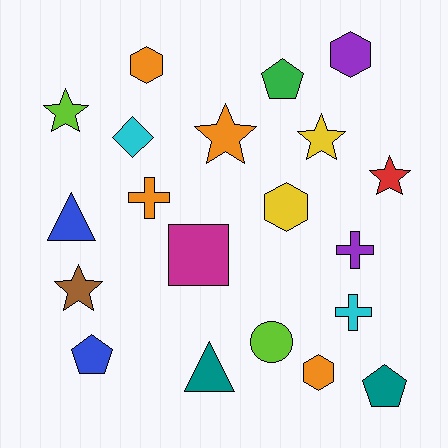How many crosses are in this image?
There are 3 crosses.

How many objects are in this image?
There are 20 objects.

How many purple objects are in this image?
There are 2 purple objects.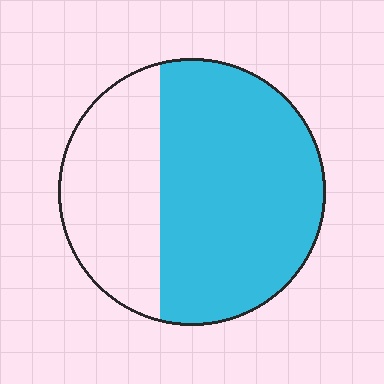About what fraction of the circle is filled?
About two thirds (2/3).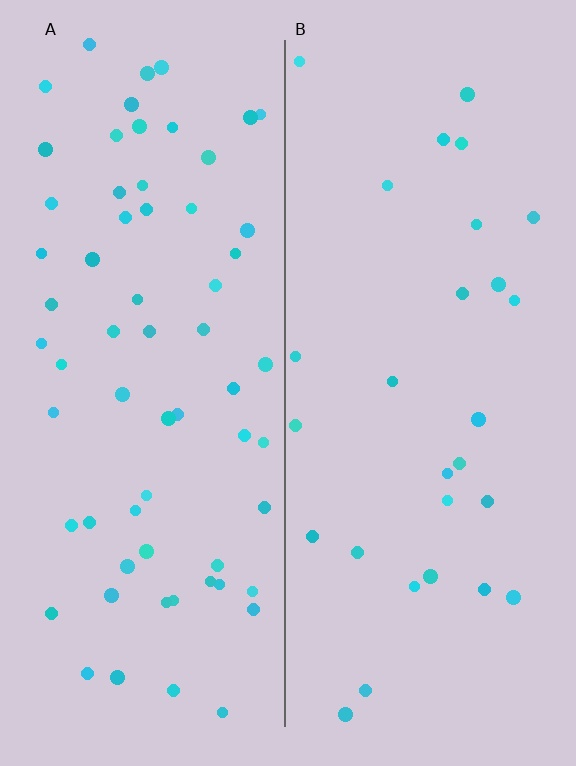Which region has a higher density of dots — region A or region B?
A (the left).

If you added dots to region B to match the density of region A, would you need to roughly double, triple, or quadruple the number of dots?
Approximately double.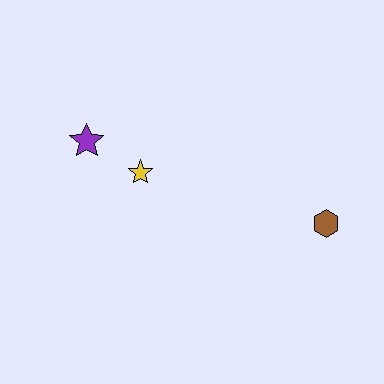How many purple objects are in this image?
There is 1 purple object.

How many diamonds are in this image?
There are no diamonds.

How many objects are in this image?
There are 3 objects.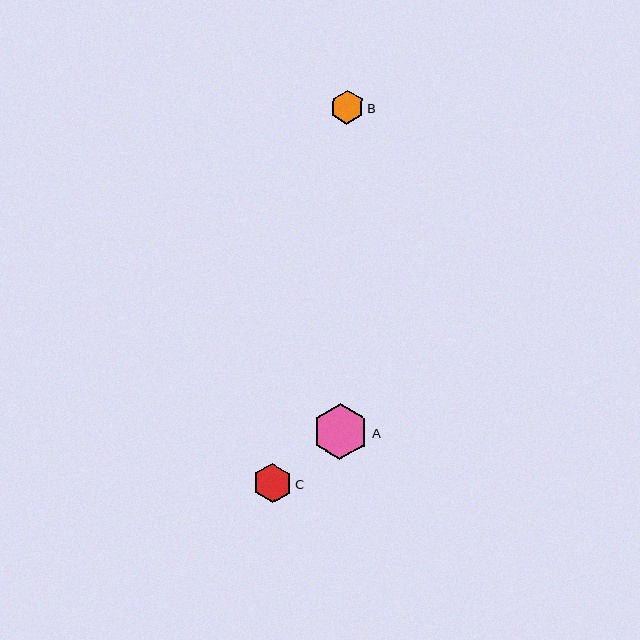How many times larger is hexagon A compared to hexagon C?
Hexagon A is approximately 1.4 times the size of hexagon C.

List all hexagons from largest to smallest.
From largest to smallest: A, C, B.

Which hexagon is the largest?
Hexagon A is the largest with a size of approximately 56 pixels.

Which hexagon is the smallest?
Hexagon B is the smallest with a size of approximately 34 pixels.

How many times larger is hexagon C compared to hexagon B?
Hexagon C is approximately 1.2 times the size of hexagon B.